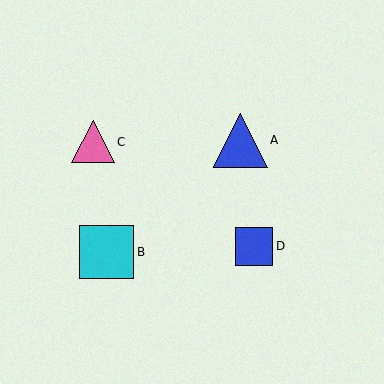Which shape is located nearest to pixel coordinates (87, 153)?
The pink triangle (labeled C) at (93, 142) is nearest to that location.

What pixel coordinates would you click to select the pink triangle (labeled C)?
Click at (93, 142) to select the pink triangle C.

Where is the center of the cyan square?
The center of the cyan square is at (107, 252).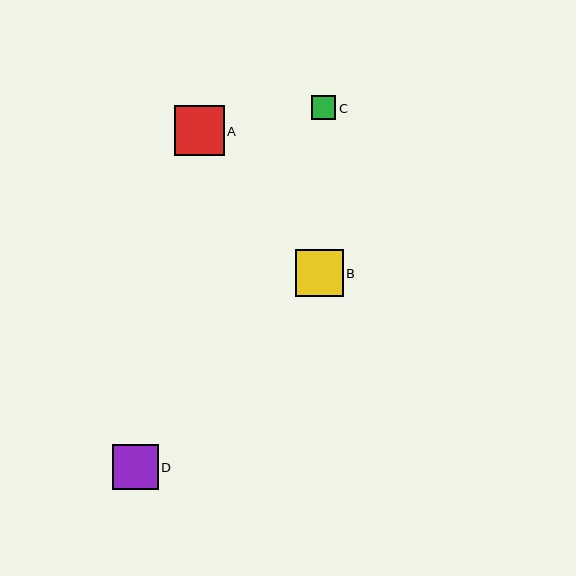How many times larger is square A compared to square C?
Square A is approximately 2.0 times the size of square C.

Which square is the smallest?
Square C is the smallest with a size of approximately 24 pixels.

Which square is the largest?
Square A is the largest with a size of approximately 49 pixels.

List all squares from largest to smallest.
From largest to smallest: A, B, D, C.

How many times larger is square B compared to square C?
Square B is approximately 2.0 times the size of square C.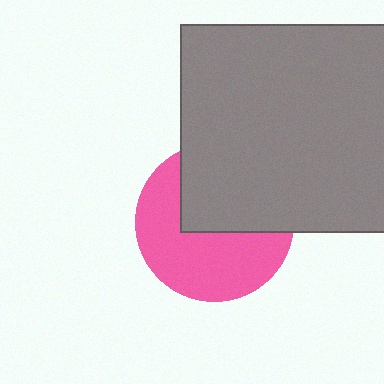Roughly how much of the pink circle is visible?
About half of it is visible (roughly 55%).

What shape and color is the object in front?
The object in front is a gray square.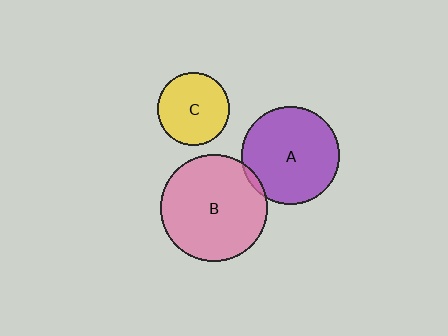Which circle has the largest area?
Circle B (pink).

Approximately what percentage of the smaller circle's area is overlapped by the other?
Approximately 5%.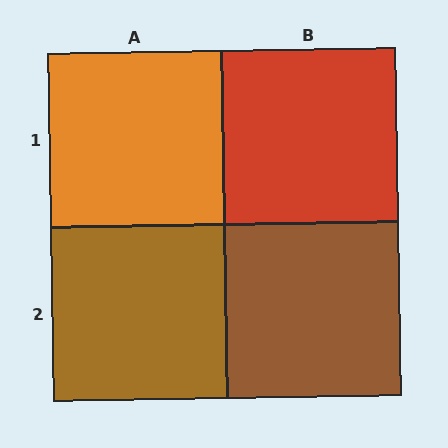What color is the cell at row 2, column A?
Brown.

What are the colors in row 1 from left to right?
Orange, red.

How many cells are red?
1 cell is red.